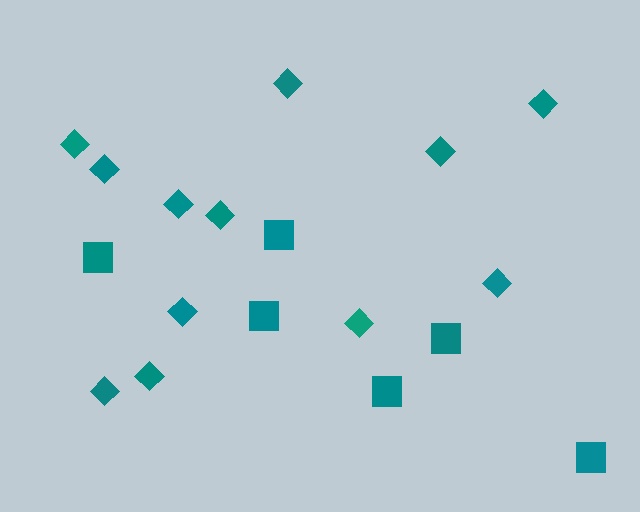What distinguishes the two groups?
There are 2 groups: one group of diamonds (12) and one group of squares (6).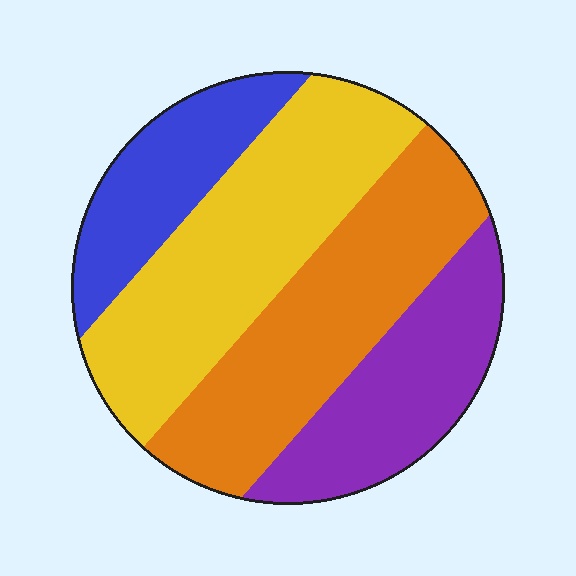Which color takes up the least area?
Blue, at roughly 15%.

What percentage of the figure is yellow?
Yellow covers 33% of the figure.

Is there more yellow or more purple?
Yellow.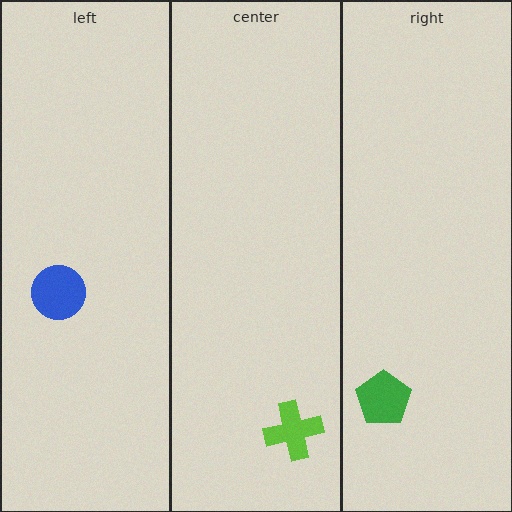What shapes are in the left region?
The blue circle.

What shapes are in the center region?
The lime cross.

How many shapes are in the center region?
1.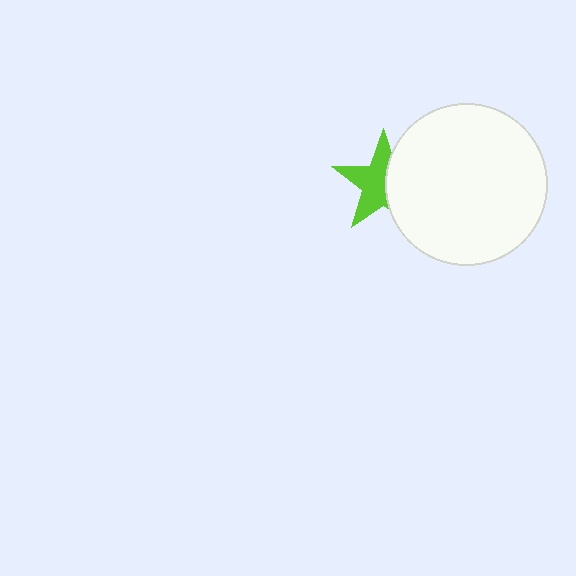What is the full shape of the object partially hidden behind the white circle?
The partially hidden object is a lime star.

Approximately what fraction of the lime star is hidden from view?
Roughly 41% of the lime star is hidden behind the white circle.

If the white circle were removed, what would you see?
You would see the complete lime star.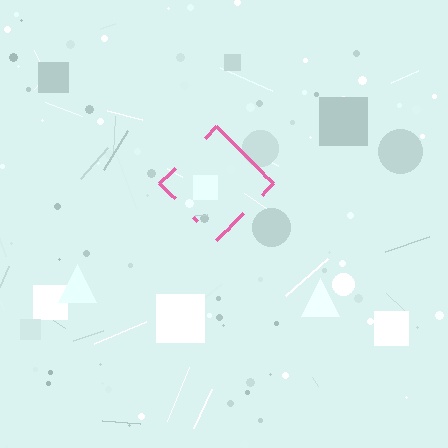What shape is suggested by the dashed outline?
The dashed outline suggests a diamond.